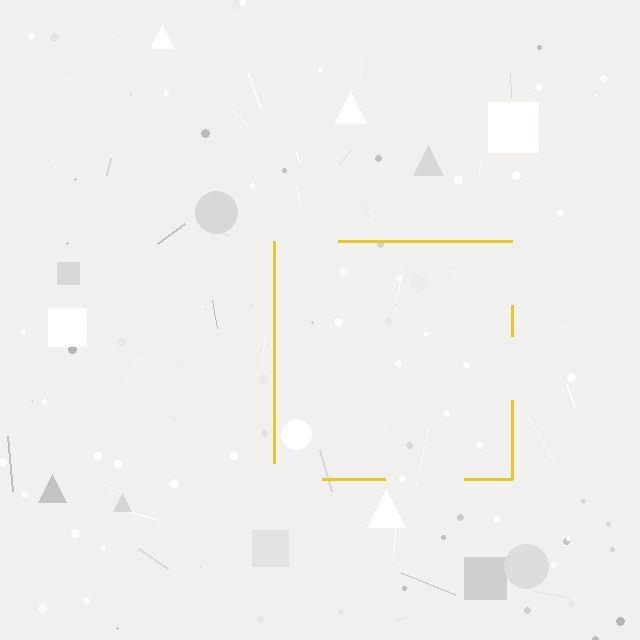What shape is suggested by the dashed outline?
The dashed outline suggests a square.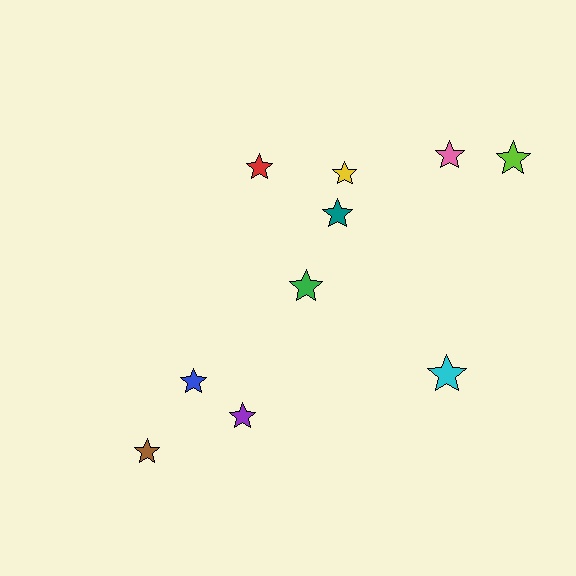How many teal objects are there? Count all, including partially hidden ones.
There is 1 teal object.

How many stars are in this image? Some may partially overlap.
There are 10 stars.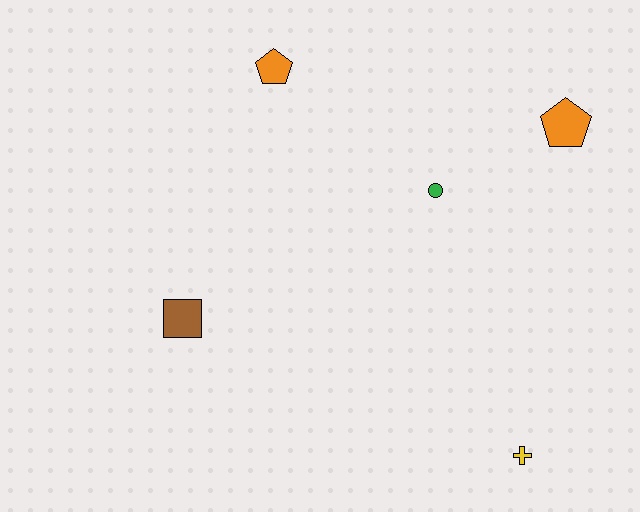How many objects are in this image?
There are 5 objects.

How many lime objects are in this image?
There are no lime objects.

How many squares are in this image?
There is 1 square.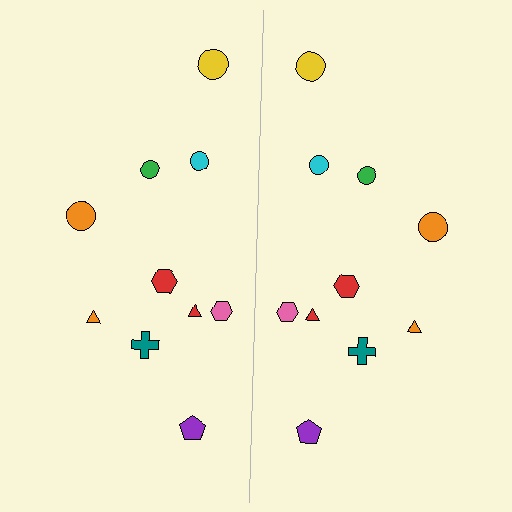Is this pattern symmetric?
Yes, this pattern has bilateral (reflection) symmetry.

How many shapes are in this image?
There are 20 shapes in this image.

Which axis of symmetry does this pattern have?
The pattern has a vertical axis of symmetry running through the center of the image.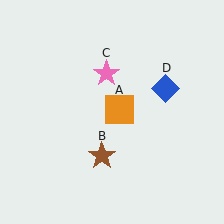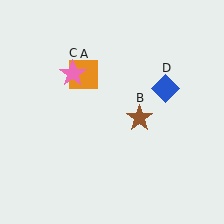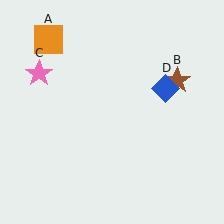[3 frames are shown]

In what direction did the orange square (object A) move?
The orange square (object A) moved up and to the left.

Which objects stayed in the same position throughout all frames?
Blue diamond (object D) remained stationary.